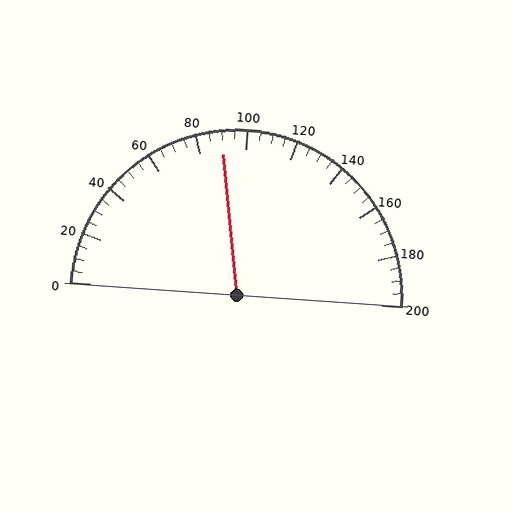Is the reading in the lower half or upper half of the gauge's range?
The reading is in the lower half of the range (0 to 200).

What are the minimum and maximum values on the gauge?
The gauge ranges from 0 to 200.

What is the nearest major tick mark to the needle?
The nearest major tick mark is 80.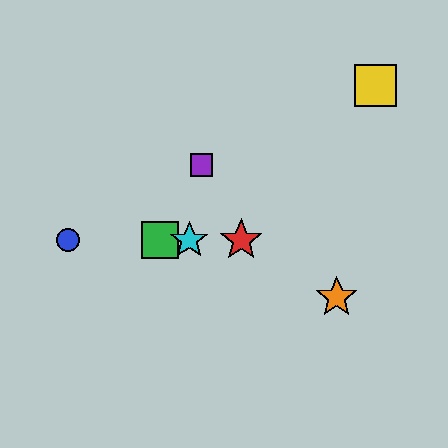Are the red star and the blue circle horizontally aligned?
Yes, both are at y≈240.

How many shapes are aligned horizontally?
4 shapes (the red star, the blue circle, the green square, the cyan star) are aligned horizontally.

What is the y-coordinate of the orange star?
The orange star is at y≈297.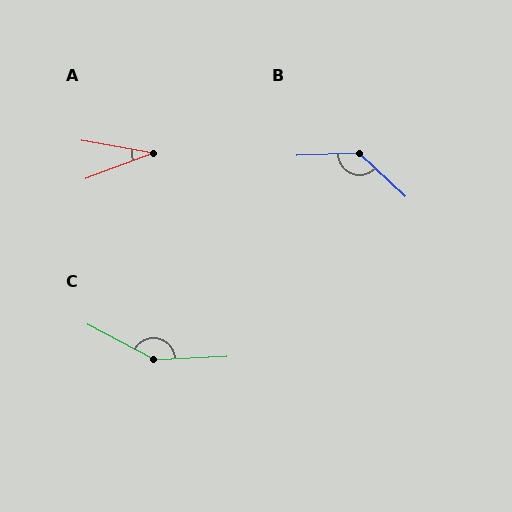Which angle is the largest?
C, at approximately 150 degrees.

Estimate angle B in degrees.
Approximately 134 degrees.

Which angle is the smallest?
A, at approximately 31 degrees.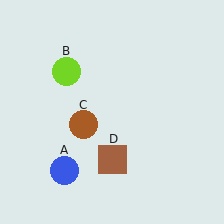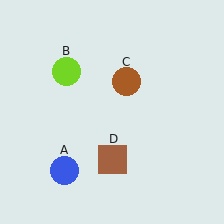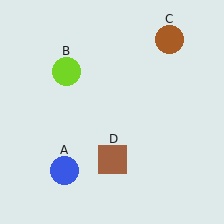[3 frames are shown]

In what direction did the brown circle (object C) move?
The brown circle (object C) moved up and to the right.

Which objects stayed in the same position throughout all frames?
Blue circle (object A) and lime circle (object B) and brown square (object D) remained stationary.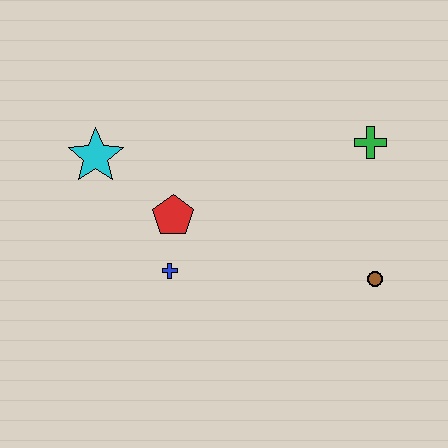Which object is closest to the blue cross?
The red pentagon is closest to the blue cross.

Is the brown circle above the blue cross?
No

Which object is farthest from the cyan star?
The brown circle is farthest from the cyan star.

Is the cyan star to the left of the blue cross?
Yes